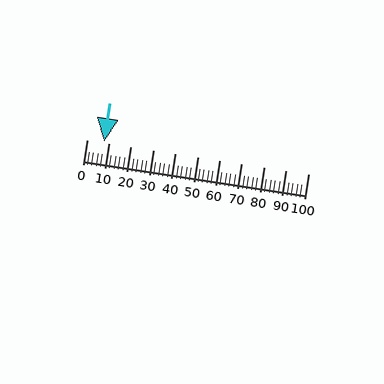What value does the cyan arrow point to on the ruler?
The cyan arrow points to approximately 8.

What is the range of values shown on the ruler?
The ruler shows values from 0 to 100.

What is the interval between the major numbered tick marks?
The major tick marks are spaced 10 units apart.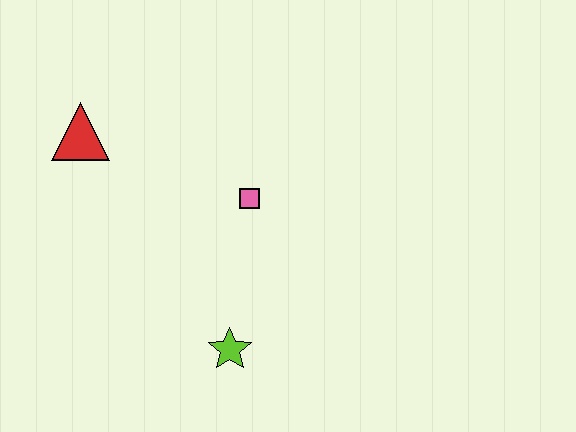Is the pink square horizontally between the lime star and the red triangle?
No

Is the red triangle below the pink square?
No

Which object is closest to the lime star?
The pink square is closest to the lime star.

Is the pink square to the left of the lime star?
No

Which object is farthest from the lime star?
The red triangle is farthest from the lime star.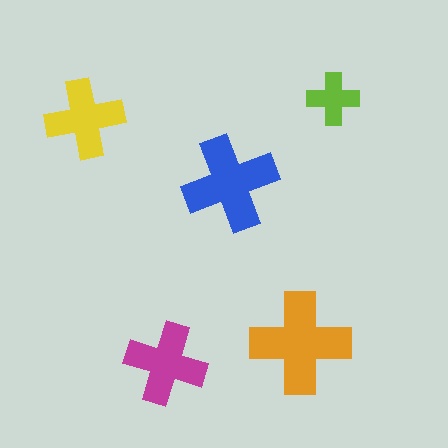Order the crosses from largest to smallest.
the orange one, the blue one, the magenta one, the yellow one, the lime one.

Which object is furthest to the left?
The yellow cross is leftmost.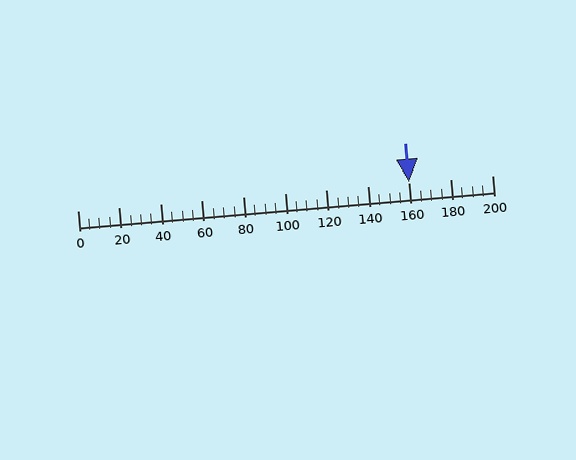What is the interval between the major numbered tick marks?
The major tick marks are spaced 20 units apart.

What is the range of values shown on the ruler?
The ruler shows values from 0 to 200.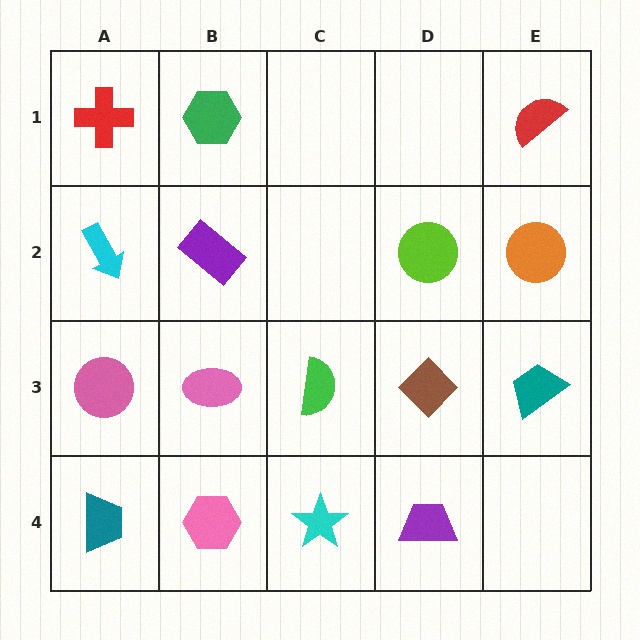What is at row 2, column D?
A lime circle.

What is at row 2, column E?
An orange circle.